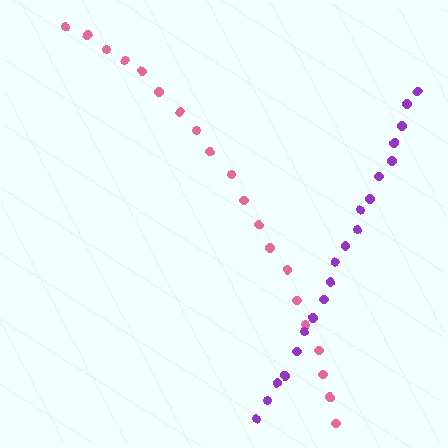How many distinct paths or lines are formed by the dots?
There are 2 distinct paths.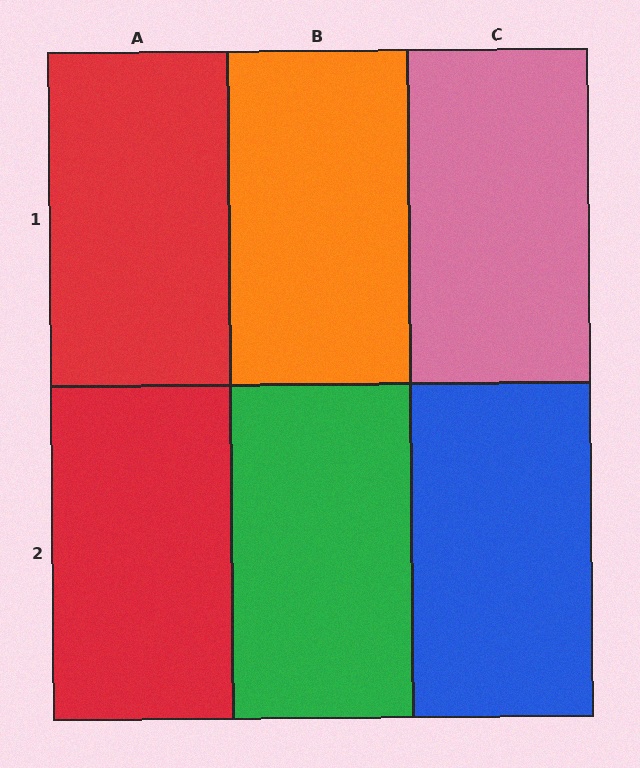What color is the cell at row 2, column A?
Red.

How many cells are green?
1 cell is green.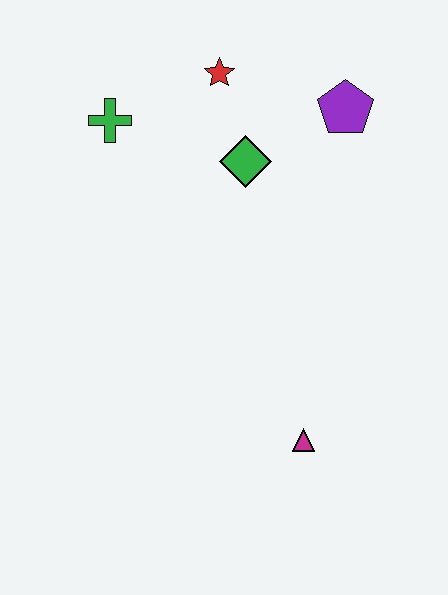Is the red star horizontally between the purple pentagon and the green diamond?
No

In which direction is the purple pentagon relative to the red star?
The purple pentagon is to the right of the red star.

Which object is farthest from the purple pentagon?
The magenta triangle is farthest from the purple pentagon.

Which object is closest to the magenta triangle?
The green diamond is closest to the magenta triangle.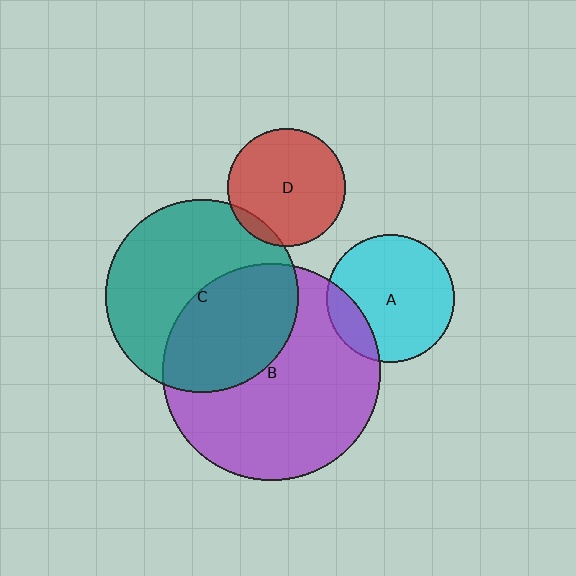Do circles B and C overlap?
Yes.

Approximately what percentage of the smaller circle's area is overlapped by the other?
Approximately 45%.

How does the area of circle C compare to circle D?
Approximately 2.7 times.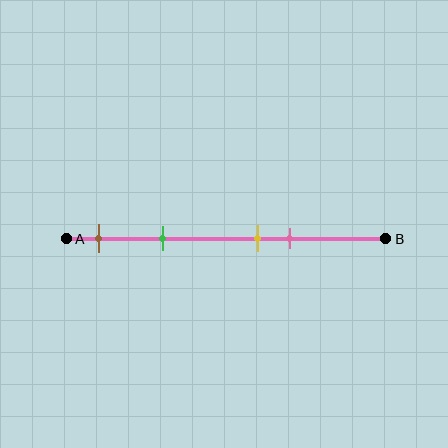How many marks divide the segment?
There are 4 marks dividing the segment.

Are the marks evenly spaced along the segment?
No, the marks are not evenly spaced.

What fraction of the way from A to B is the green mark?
The green mark is approximately 30% (0.3) of the way from A to B.